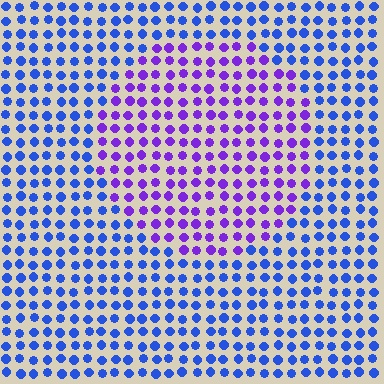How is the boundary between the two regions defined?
The boundary is defined purely by a slight shift in hue (about 44 degrees). Spacing, size, and orientation are identical on both sides.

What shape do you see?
I see a circle.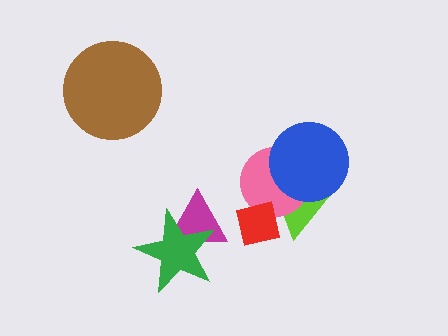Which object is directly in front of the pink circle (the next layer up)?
The blue circle is directly in front of the pink circle.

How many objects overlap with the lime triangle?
3 objects overlap with the lime triangle.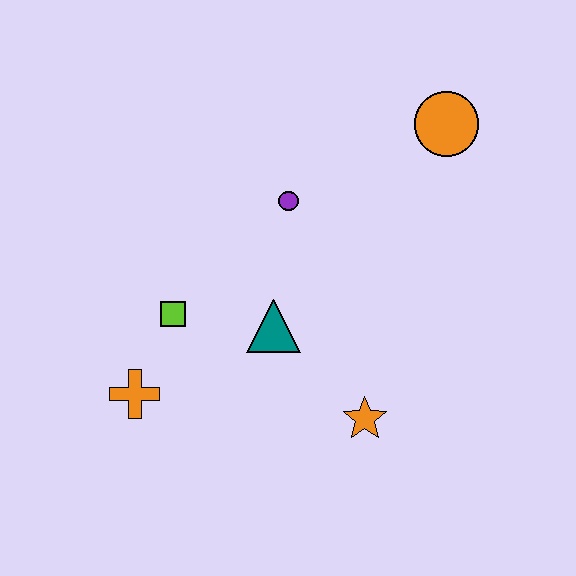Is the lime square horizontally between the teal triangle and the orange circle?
No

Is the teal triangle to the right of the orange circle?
No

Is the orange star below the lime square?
Yes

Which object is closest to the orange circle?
The purple circle is closest to the orange circle.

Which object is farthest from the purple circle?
The orange cross is farthest from the purple circle.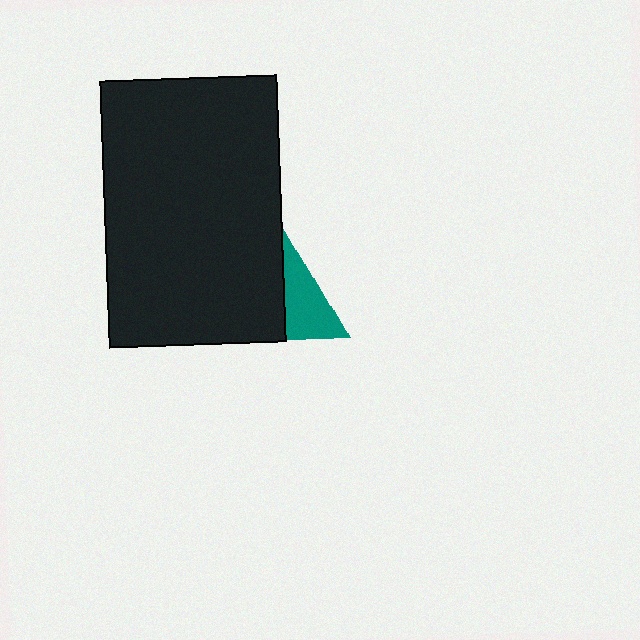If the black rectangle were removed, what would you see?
You would see the complete teal triangle.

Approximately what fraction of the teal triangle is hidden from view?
Roughly 53% of the teal triangle is hidden behind the black rectangle.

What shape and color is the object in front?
The object in front is a black rectangle.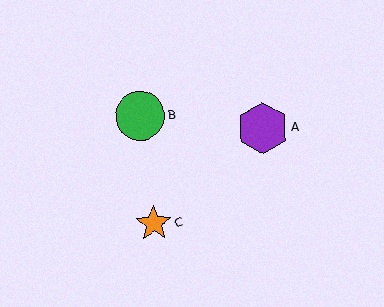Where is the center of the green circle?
The center of the green circle is at (140, 116).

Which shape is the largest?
The purple hexagon (labeled A) is the largest.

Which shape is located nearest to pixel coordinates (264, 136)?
The purple hexagon (labeled A) at (262, 128) is nearest to that location.